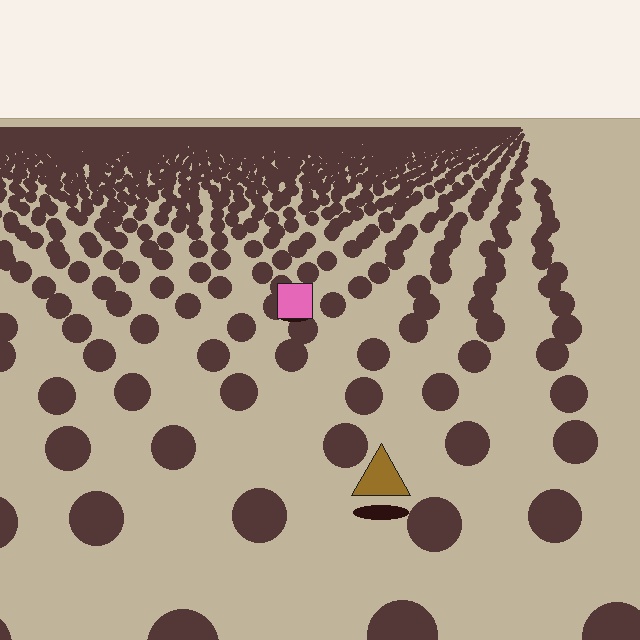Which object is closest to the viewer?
The brown triangle is closest. The texture marks near it are larger and more spread out.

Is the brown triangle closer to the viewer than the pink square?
Yes. The brown triangle is closer — you can tell from the texture gradient: the ground texture is coarser near it.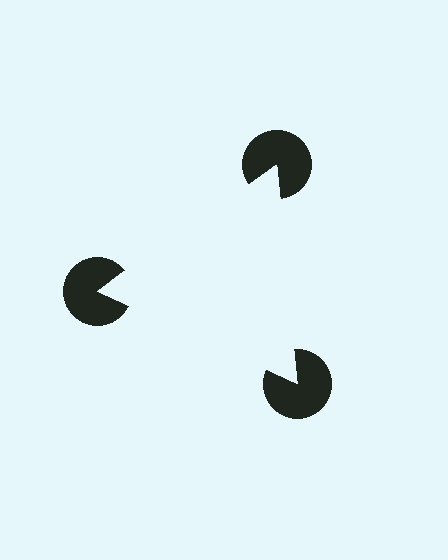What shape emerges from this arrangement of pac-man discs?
An illusory triangle — its edges are inferred from the aligned wedge cuts in the pac-man discs, not physically drawn.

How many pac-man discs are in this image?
There are 3 — one at each vertex of the illusory triangle.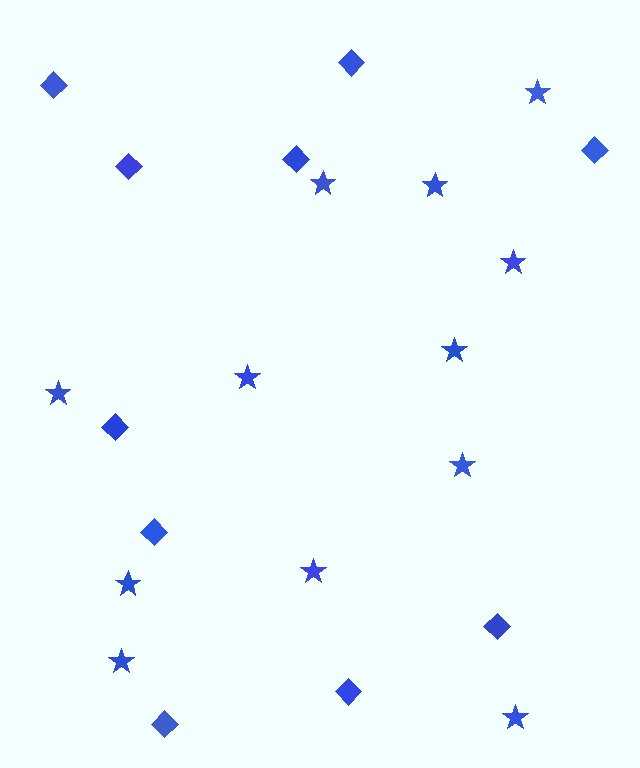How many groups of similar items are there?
There are 2 groups: one group of diamonds (10) and one group of stars (12).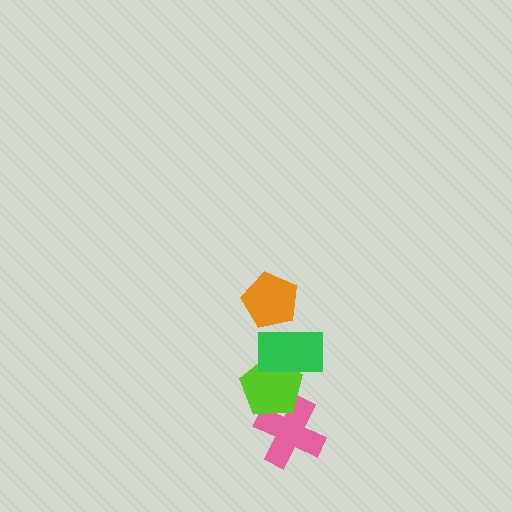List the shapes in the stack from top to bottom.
From top to bottom: the orange pentagon, the green rectangle, the lime pentagon, the pink cross.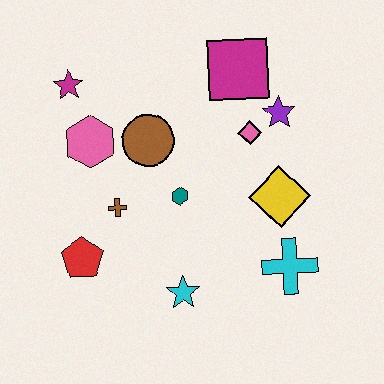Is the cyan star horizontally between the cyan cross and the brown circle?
Yes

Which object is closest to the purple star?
The pink diamond is closest to the purple star.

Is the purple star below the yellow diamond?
No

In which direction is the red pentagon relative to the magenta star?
The red pentagon is below the magenta star.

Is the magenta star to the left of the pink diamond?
Yes